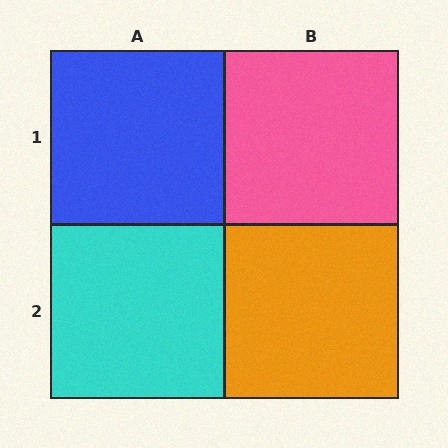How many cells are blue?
1 cell is blue.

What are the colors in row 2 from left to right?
Cyan, orange.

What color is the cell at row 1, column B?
Pink.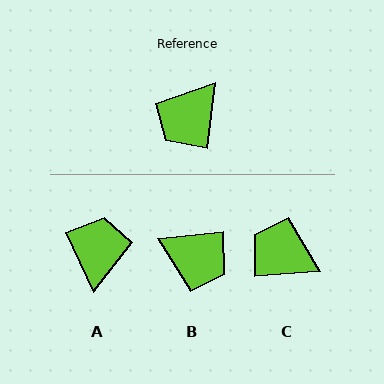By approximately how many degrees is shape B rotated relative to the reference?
Approximately 102 degrees counter-clockwise.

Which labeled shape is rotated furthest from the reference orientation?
A, about 148 degrees away.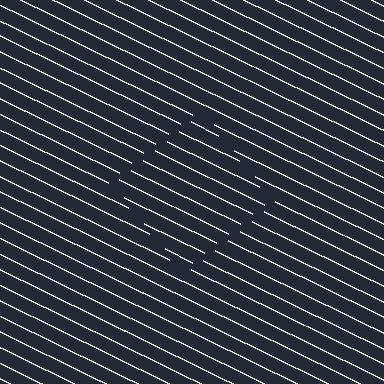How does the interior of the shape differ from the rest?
The interior of the shape contains the same grating, shifted by half a period — the contour is defined by the phase discontinuity where line-ends from the inner and outer gratings abut.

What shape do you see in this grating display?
An illusory square. The interior of the shape contains the same grating, shifted by half a period — the contour is defined by the phase discontinuity where line-ends from the inner and outer gratings abut.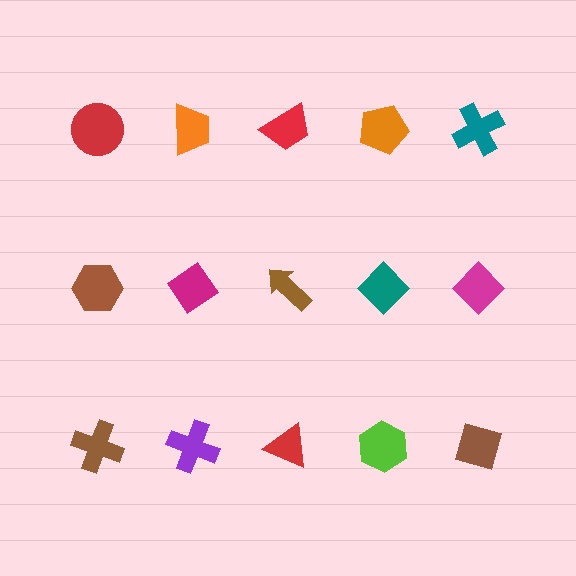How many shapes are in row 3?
5 shapes.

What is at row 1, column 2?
An orange trapezoid.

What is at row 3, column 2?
A purple cross.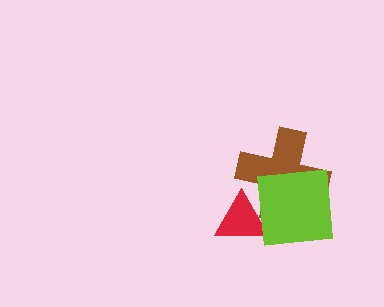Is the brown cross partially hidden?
Yes, it is partially covered by another shape.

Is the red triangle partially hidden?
Yes, it is partially covered by another shape.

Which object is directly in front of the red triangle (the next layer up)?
The brown cross is directly in front of the red triangle.